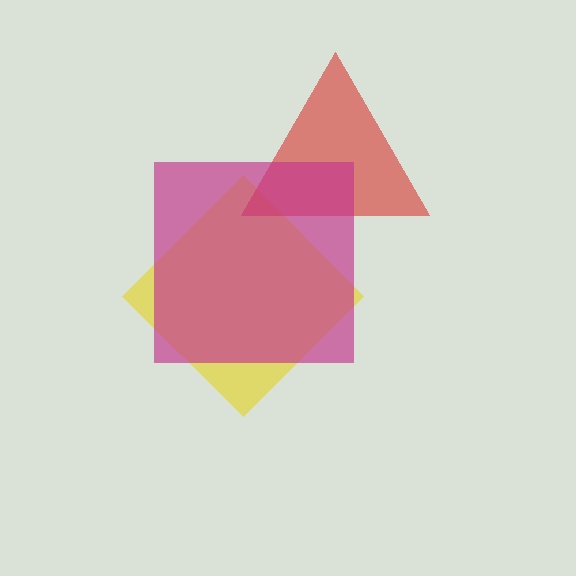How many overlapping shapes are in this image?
There are 3 overlapping shapes in the image.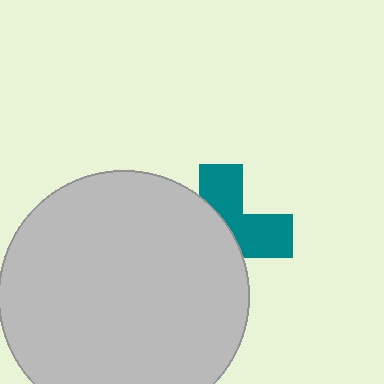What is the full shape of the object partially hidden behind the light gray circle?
The partially hidden object is a teal cross.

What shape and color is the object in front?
The object in front is a light gray circle.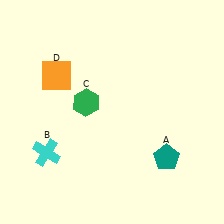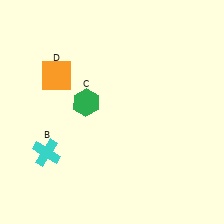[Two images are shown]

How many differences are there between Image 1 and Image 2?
There is 1 difference between the two images.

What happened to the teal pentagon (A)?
The teal pentagon (A) was removed in Image 2. It was in the bottom-right area of Image 1.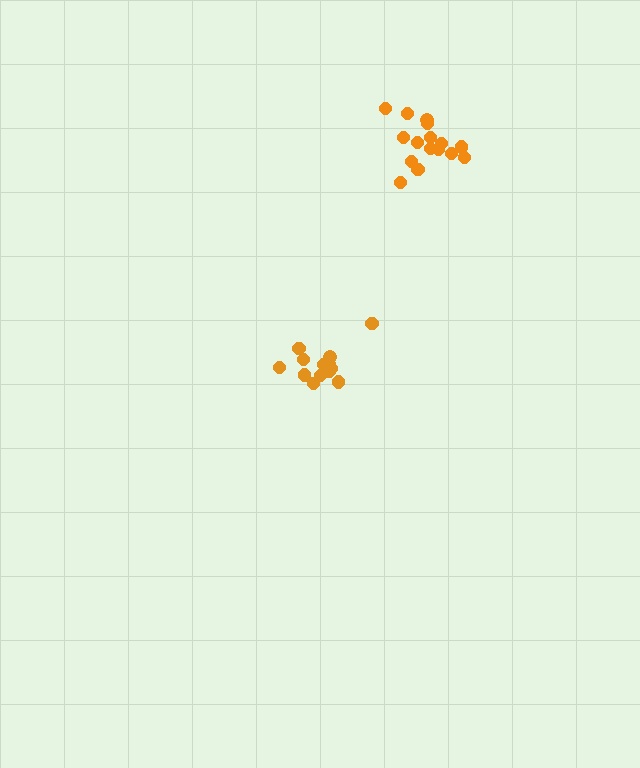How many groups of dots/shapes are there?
There are 2 groups.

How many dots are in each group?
Group 1: 13 dots, Group 2: 16 dots (29 total).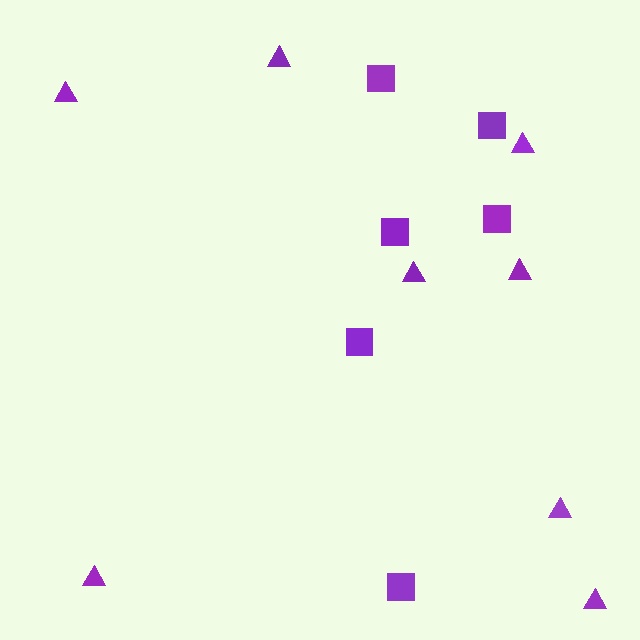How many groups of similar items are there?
There are 2 groups: one group of squares (6) and one group of triangles (8).